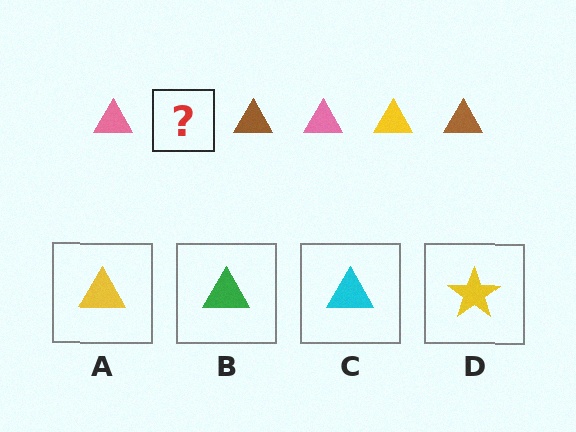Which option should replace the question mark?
Option A.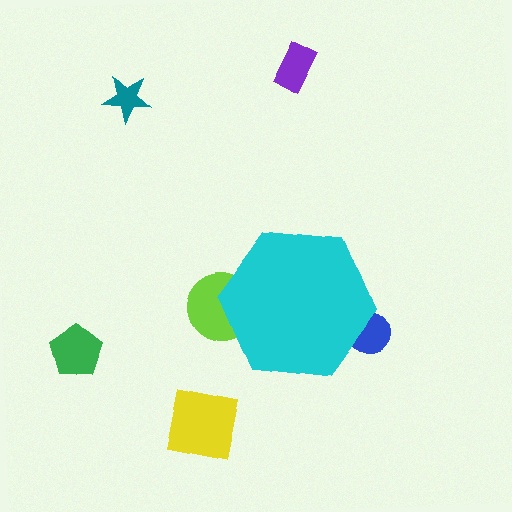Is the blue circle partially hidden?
Yes, the blue circle is partially hidden behind the cyan hexagon.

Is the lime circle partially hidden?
Yes, the lime circle is partially hidden behind the cyan hexagon.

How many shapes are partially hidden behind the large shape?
2 shapes are partially hidden.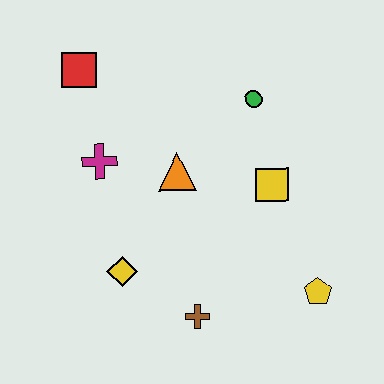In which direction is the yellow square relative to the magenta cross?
The yellow square is to the right of the magenta cross.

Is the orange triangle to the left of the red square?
No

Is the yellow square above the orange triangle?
No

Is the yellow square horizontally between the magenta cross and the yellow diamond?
No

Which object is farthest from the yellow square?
The red square is farthest from the yellow square.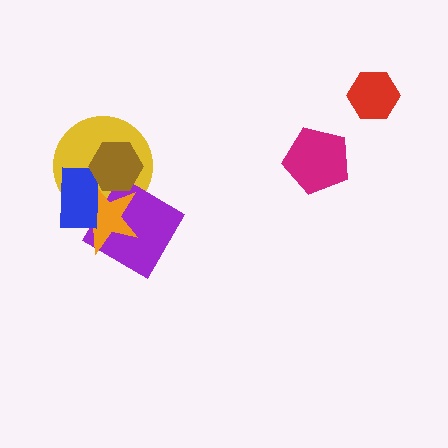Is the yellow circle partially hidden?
Yes, it is partially covered by another shape.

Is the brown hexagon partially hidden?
No, no other shape covers it.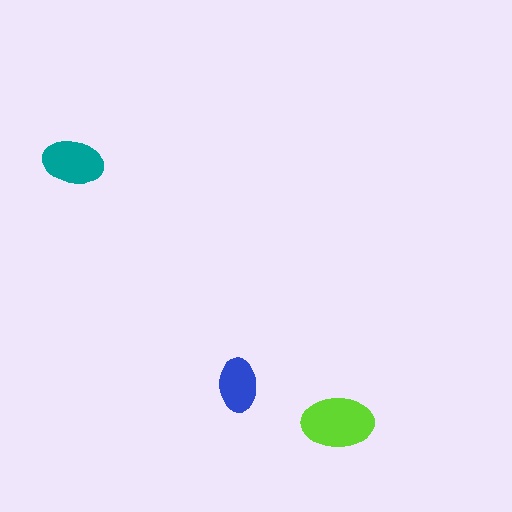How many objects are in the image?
There are 3 objects in the image.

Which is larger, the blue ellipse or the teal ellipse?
The teal one.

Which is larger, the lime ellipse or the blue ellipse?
The lime one.